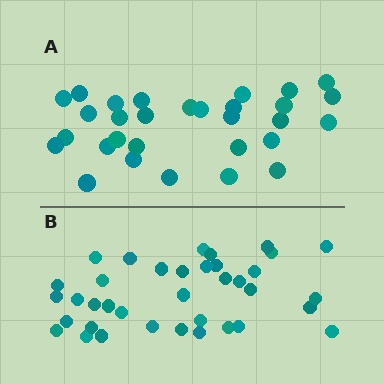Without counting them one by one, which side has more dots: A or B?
Region B (the bottom region) has more dots.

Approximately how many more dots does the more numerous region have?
Region B has roughly 8 or so more dots than region A.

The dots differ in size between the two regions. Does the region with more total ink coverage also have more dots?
No. Region A has more total ink coverage because its dots are larger, but region B actually contains more individual dots. Total area can be misleading — the number of items is what matters here.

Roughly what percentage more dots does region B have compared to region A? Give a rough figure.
About 25% more.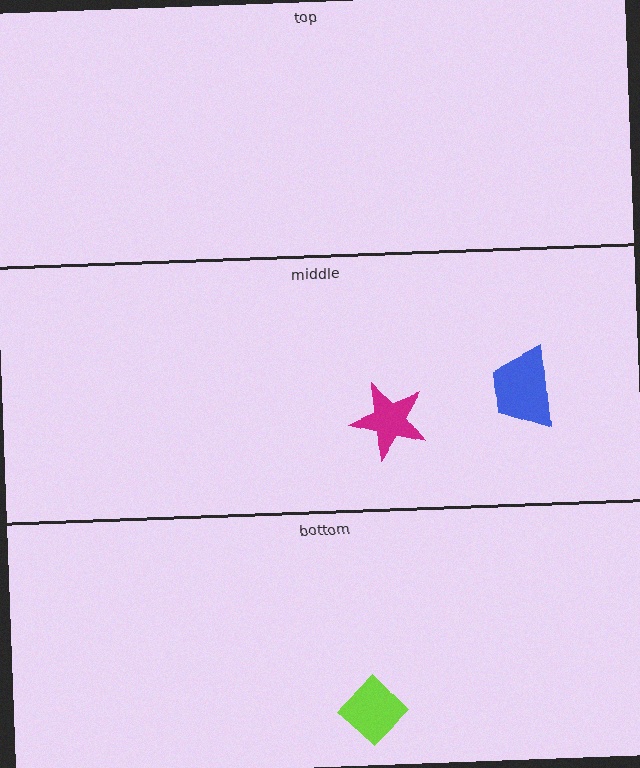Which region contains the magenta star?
The middle region.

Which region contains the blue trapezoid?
The middle region.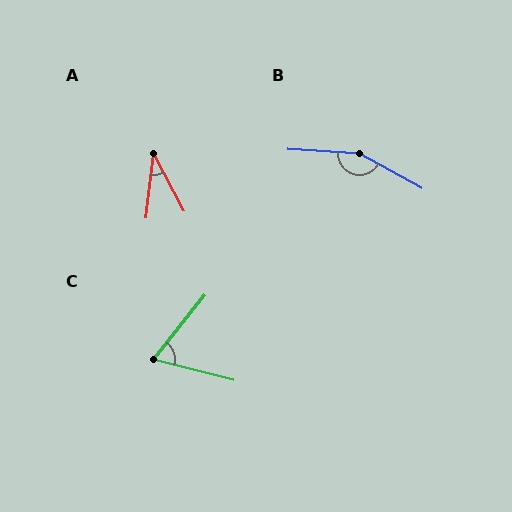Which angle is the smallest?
A, at approximately 35 degrees.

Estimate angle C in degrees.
Approximately 66 degrees.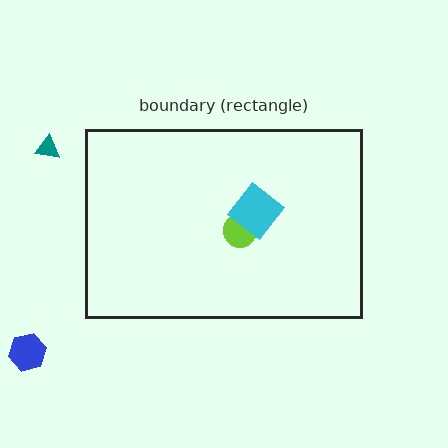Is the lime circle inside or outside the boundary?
Inside.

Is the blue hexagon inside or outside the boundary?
Outside.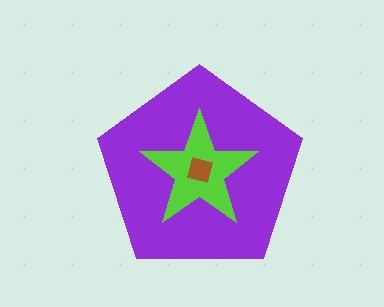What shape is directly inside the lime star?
The brown square.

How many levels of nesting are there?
3.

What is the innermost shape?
The brown square.